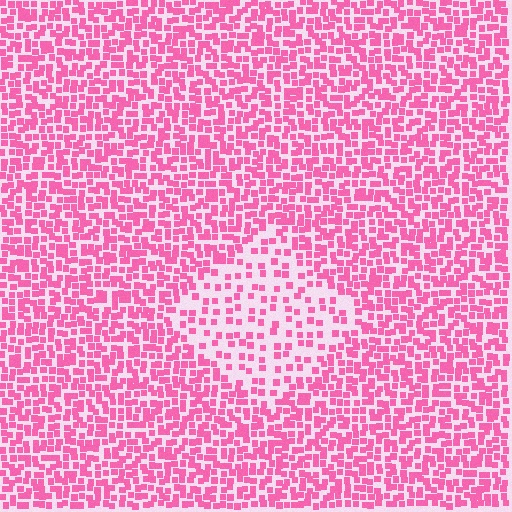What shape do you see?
I see a diamond.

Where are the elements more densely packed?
The elements are more densely packed outside the diamond boundary.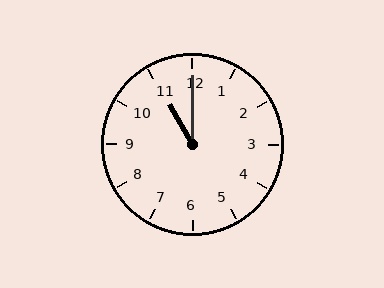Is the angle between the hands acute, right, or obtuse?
It is acute.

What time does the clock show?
11:00.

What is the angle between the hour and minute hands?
Approximately 30 degrees.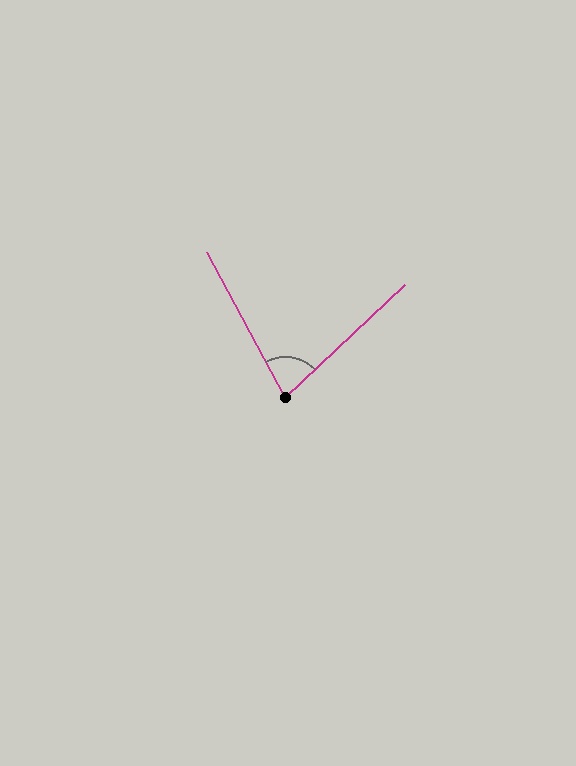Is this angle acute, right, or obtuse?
It is acute.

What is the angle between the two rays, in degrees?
Approximately 75 degrees.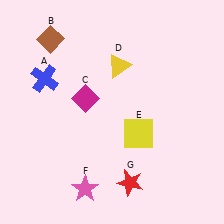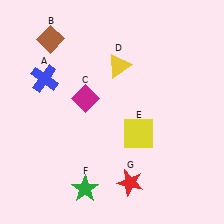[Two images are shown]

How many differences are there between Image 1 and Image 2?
There is 1 difference between the two images.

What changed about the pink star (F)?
In Image 1, F is pink. In Image 2, it changed to green.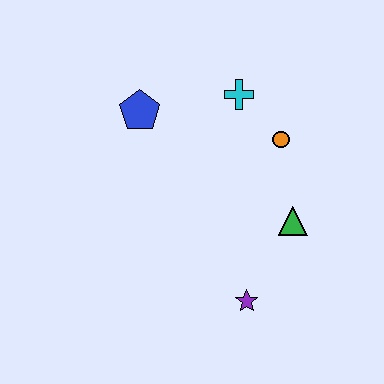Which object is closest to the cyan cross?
The orange circle is closest to the cyan cross.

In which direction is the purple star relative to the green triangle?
The purple star is below the green triangle.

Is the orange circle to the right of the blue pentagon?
Yes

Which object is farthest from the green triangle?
The blue pentagon is farthest from the green triangle.